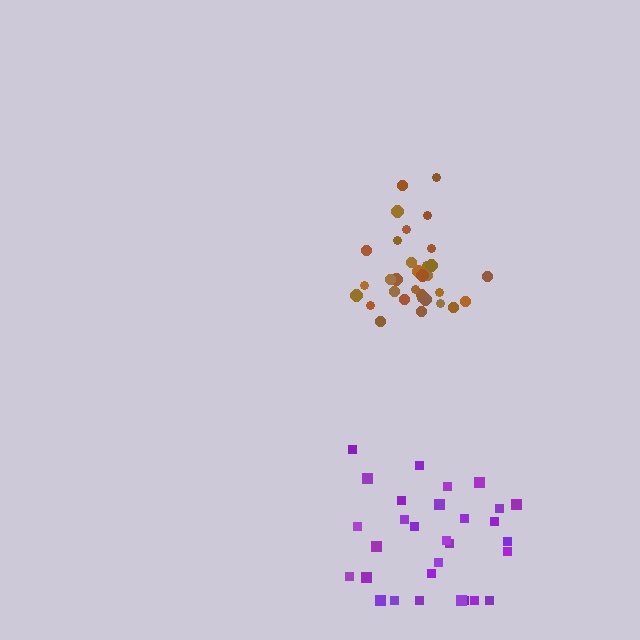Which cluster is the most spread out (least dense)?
Purple.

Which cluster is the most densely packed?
Brown.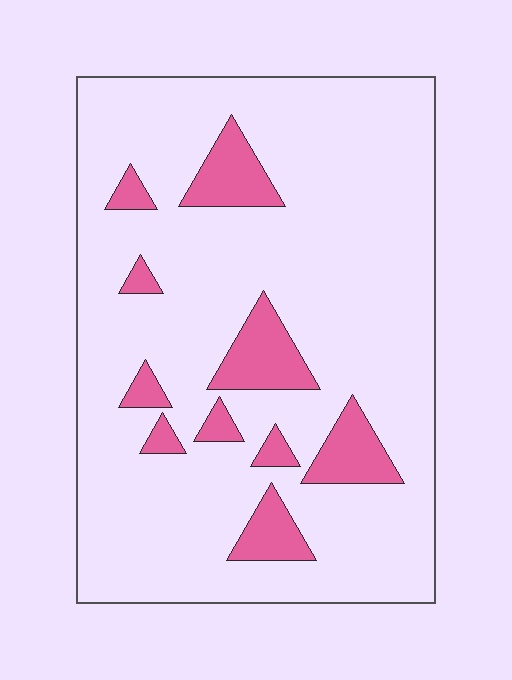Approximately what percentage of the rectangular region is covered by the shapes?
Approximately 15%.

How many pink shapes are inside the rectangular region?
10.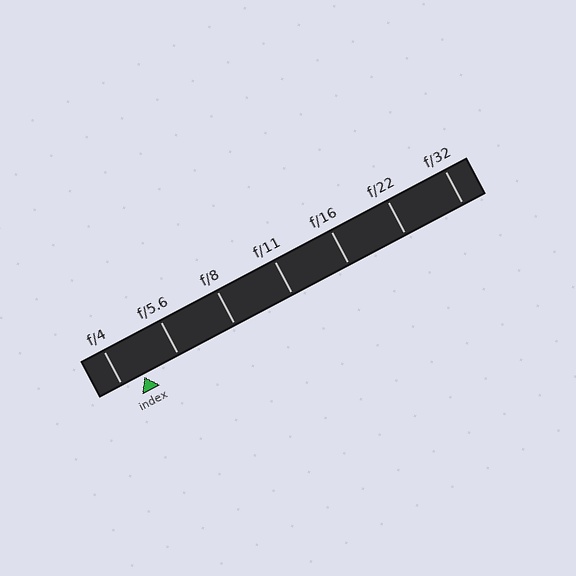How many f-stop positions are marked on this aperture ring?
There are 7 f-stop positions marked.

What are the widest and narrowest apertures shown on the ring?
The widest aperture shown is f/4 and the narrowest is f/32.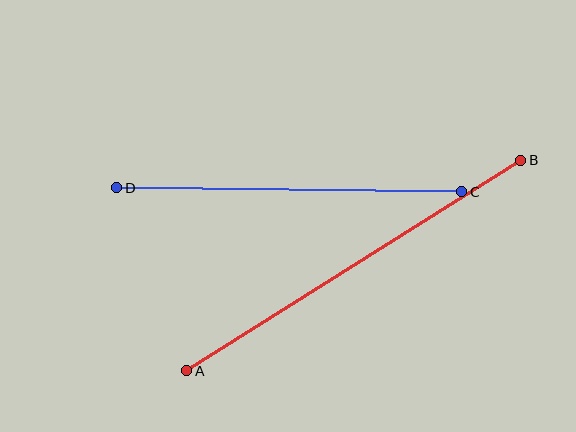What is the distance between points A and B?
The distance is approximately 394 pixels.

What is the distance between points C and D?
The distance is approximately 345 pixels.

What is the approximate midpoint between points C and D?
The midpoint is at approximately (289, 190) pixels.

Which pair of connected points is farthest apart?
Points A and B are farthest apart.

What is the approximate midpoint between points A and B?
The midpoint is at approximately (354, 266) pixels.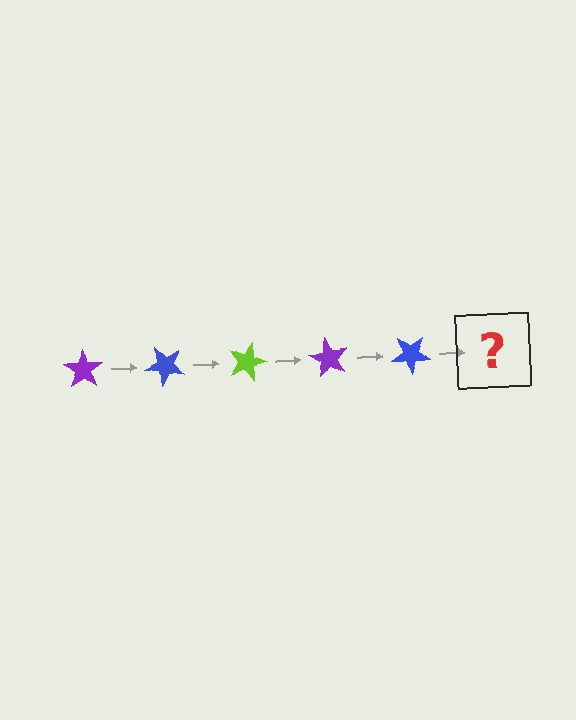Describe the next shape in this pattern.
It should be a lime star, rotated 225 degrees from the start.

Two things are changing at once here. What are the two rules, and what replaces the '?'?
The two rules are that it rotates 45 degrees each step and the color cycles through purple, blue, and lime. The '?' should be a lime star, rotated 225 degrees from the start.